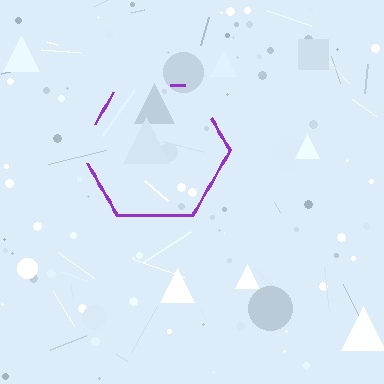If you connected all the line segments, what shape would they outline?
They would outline a hexagon.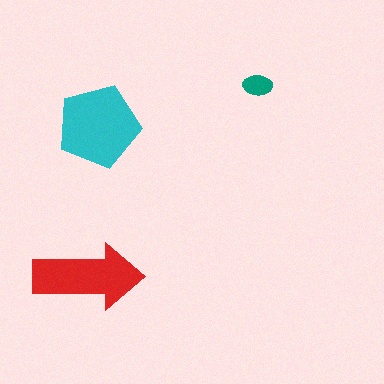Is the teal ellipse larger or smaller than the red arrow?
Smaller.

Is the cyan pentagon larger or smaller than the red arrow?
Larger.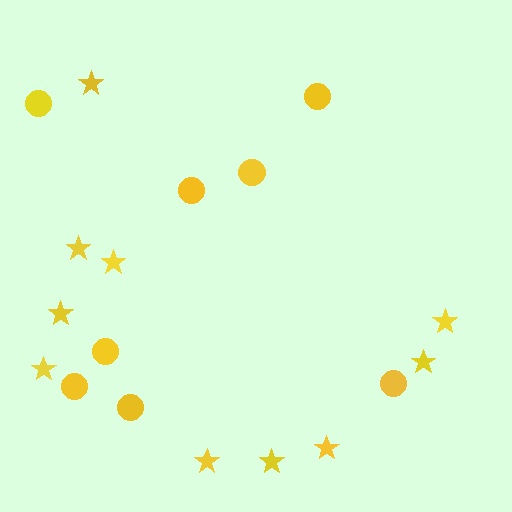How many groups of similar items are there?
There are 2 groups: one group of stars (10) and one group of circles (8).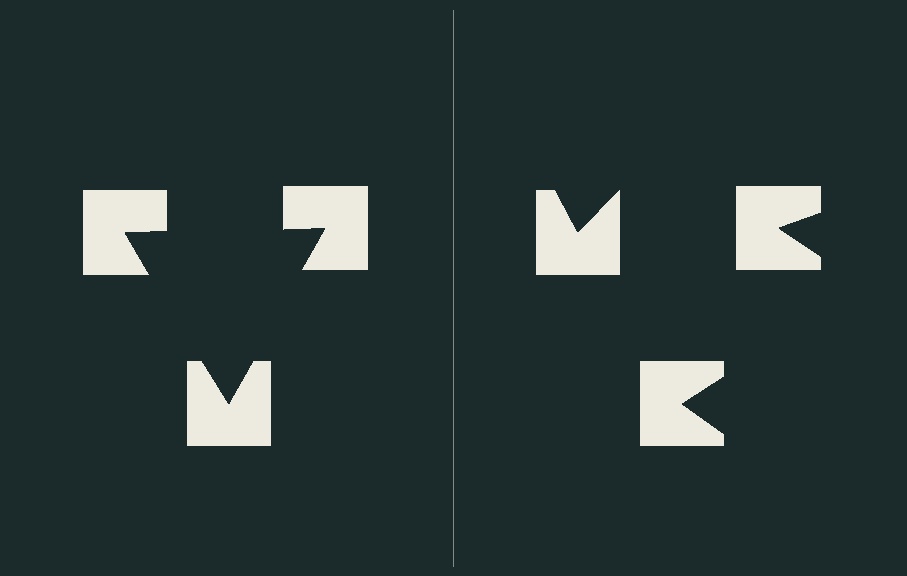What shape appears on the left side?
An illusory triangle.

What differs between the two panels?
The notched squares are positioned identically on both sides; only the wedge orientations differ. On the left they align to a triangle; on the right they are misaligned.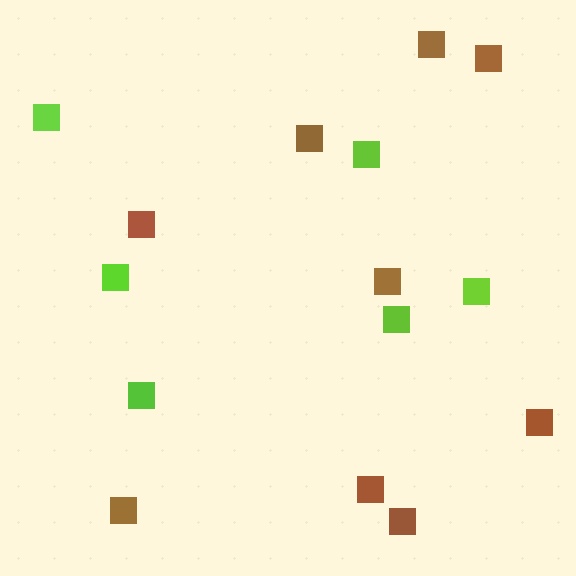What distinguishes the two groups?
There are 2 groups: one group of brown squares (9) and one group of lime squares (6).